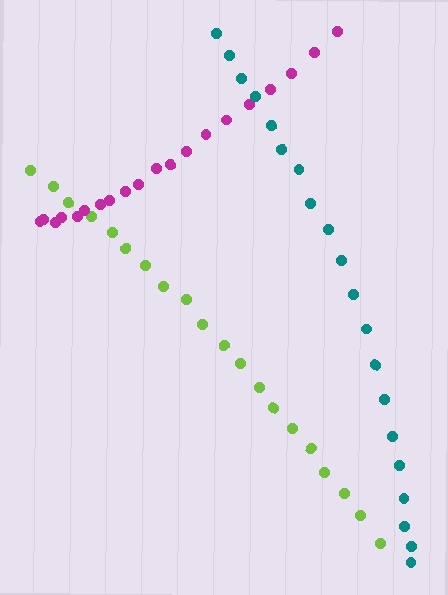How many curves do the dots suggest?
There are 3 distinct paths.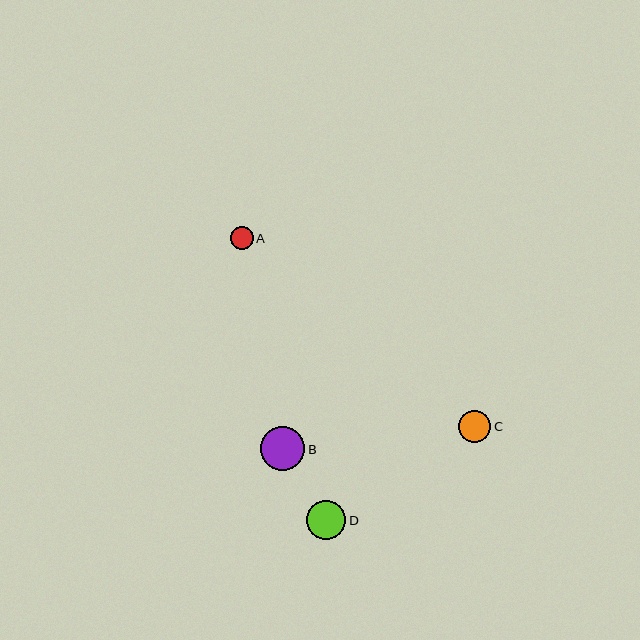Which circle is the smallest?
Circle A is the smallest with a size of approximately 23 pixels.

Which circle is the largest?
Circle B is the largest with a size of approximately 44 pixels.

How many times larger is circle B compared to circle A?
Circle B is approximately 1.9 times the size of circle A.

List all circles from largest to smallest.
From largest to smallest: B, D, C, A.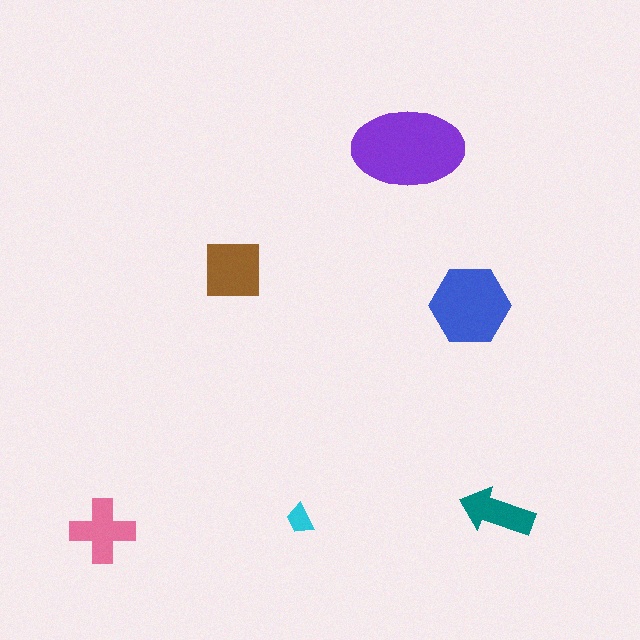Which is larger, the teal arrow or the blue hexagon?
The blue hexagon.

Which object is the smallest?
The cyan trapezoid.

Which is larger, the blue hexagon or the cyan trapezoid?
The blue hexagon.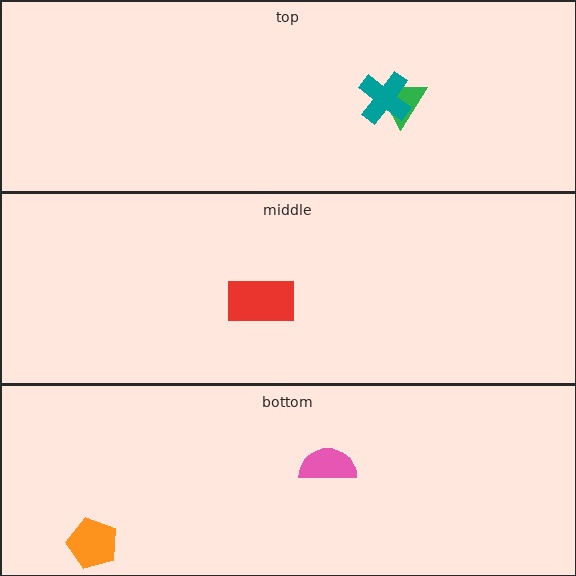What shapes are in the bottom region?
The orange pentagon, the pink semicircle.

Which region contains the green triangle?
The top region.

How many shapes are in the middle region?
1.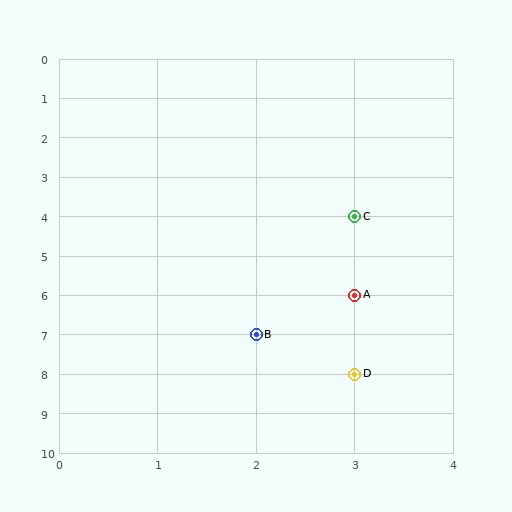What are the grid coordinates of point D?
Point D is at grid coordinates (3, 8).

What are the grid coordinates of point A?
Point A is at grid coordinates (3, 6).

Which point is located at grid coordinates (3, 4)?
Point C is at (3, 4).